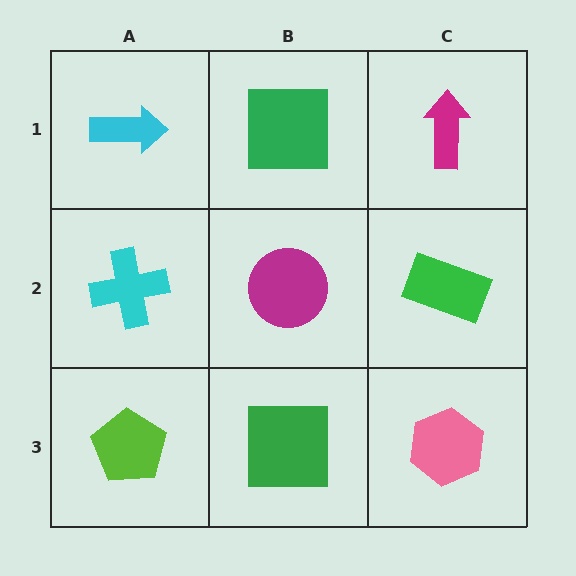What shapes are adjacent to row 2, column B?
A green square (row 1, column B), a green square (row 3, column B), a cyan cross (row 2, column A), a green rectangle (row 2, column C).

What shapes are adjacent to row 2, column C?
A magenta arrow (row 1, column C), a pink hexagon (row 3, column C), a magenta circle (row 2, column B).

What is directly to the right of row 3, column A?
A green square.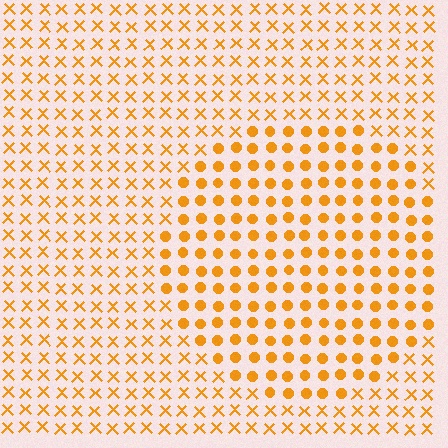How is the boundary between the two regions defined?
The boundary is defined by a change in element shape: circles inside vs. X marks outside. All elements share the same color and spacing.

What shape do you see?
I see a circle.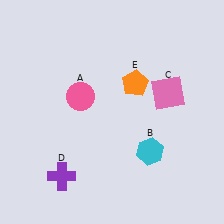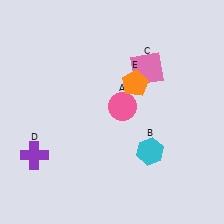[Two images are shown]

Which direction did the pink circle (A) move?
The pink circle (A) moved right.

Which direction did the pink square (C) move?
The pink square (C) moved up.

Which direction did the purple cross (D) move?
The purple cross (D) moved left.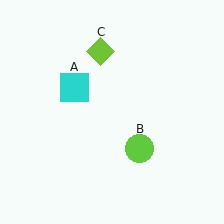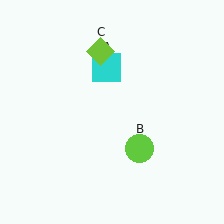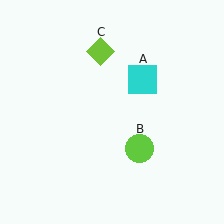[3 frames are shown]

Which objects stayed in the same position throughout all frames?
Lime circle (object B) and lime diamond (object C) remained stationary.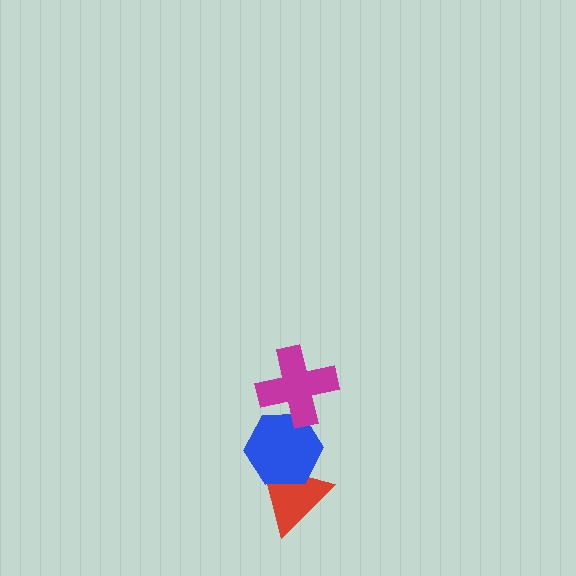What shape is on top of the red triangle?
The blue hexagon is on top of the red triangle.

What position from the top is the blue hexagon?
The blue hexagon is 2nd from the top.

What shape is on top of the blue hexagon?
The magenta cross is on top of the blue hexagon.